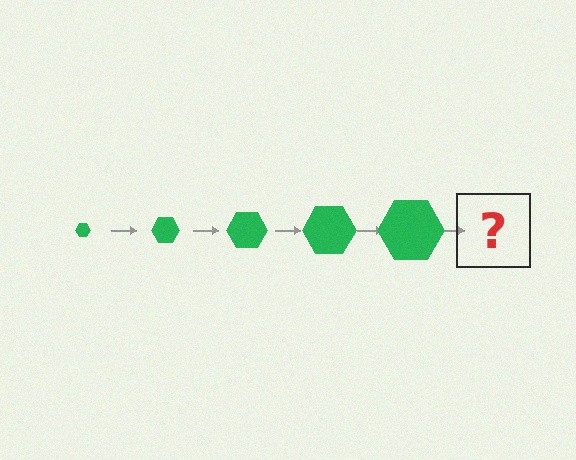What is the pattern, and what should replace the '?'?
The pattern is that the hexagon gets progressively larger each step. The '?' should be a green hexagon, larger than the previous one.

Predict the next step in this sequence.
The next step is a green hexagon, larger than the previous one.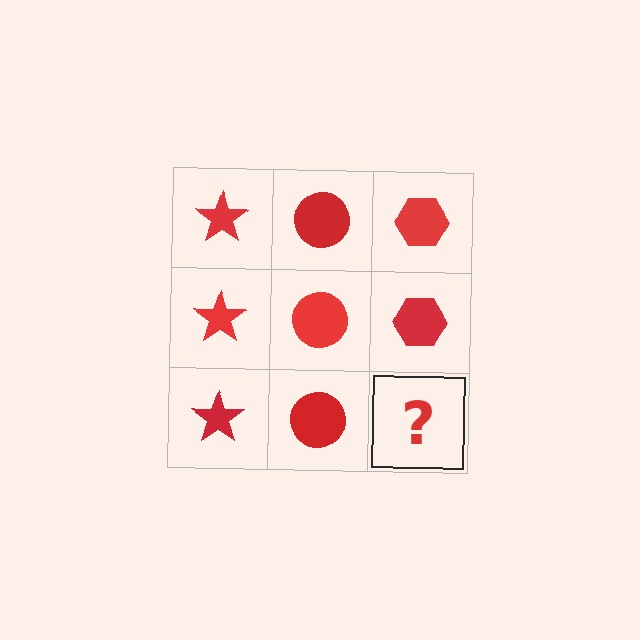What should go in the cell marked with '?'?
The missing cell should contain a red hexagon.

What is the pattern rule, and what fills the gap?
The rule is that each column has a consistent shape. The gap should be filled with a red hexagon.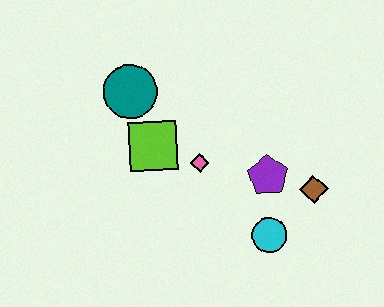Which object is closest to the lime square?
The pink diamond is closest to the lime square.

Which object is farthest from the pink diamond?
The brown diamond is farthest from the pink diamond.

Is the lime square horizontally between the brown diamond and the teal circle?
Yes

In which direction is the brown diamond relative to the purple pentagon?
The brown diamond is to the right of the purple pentagon.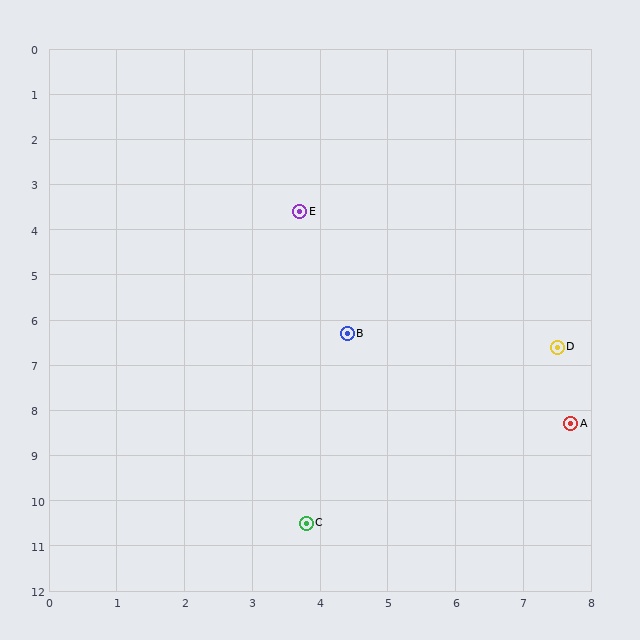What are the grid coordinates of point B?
Point B is at approximately (4.4, 6.3).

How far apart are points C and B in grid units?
Points C and B are about 4.2 grid units apart.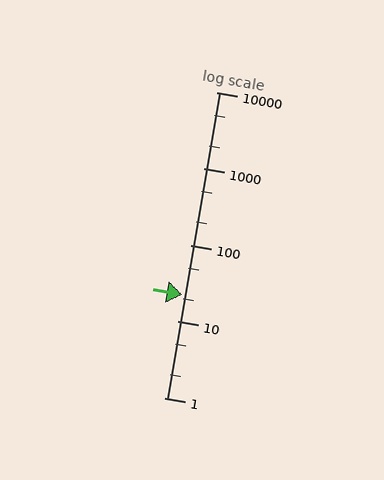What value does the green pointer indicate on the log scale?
The pointer indicates approximately 22.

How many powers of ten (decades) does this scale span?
The scale spans 4 decades, from 1 to 10000.